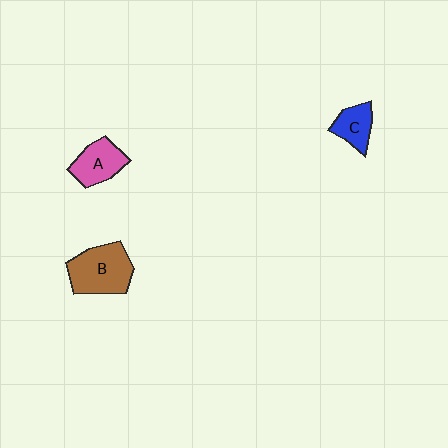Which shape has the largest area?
Shape B (brown).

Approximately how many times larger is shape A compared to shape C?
Approximately 1.3 times.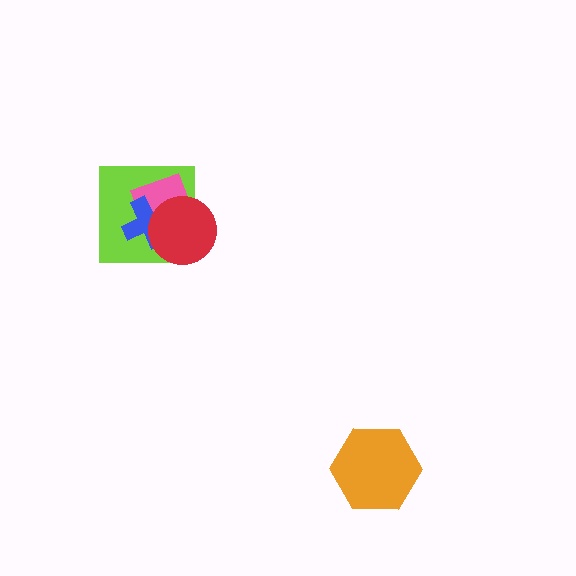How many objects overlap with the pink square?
3 objects overlap with the pink square.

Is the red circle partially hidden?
No, no other shape covers it.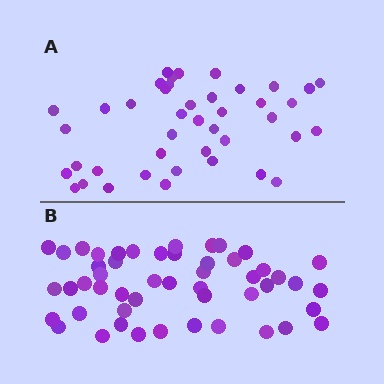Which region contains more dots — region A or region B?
Region B (the bottom region) has more dots.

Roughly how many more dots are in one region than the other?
Region B has roughly 8 or so more dots than region A.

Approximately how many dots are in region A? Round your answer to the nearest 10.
About 40 dots. (The exact count is 42, which rounds to 40.)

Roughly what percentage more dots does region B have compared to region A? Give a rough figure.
About 20% more.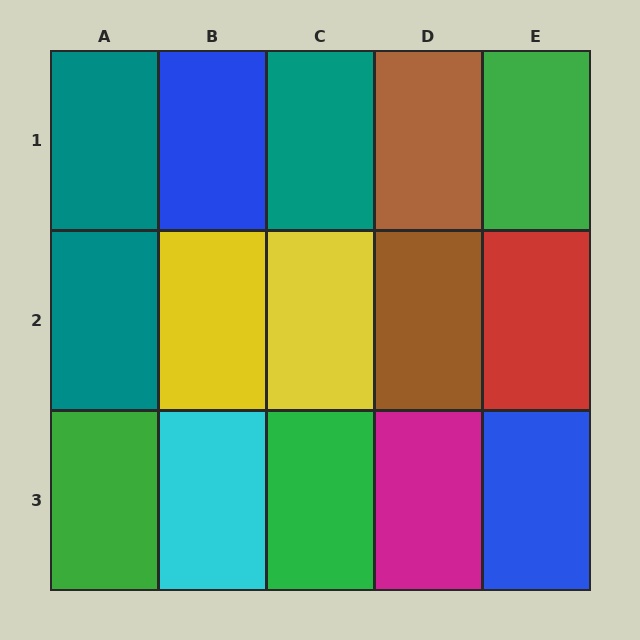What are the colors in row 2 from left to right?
Teal, yellow, yellow, brown, red.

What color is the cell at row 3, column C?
Green.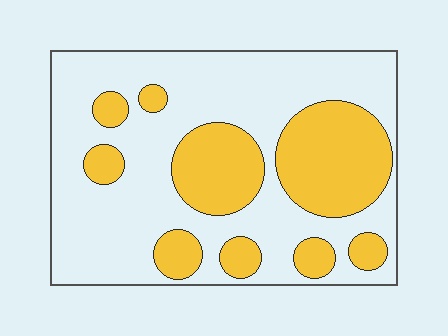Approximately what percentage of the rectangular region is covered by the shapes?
Approximately 35%.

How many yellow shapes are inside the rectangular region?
9.